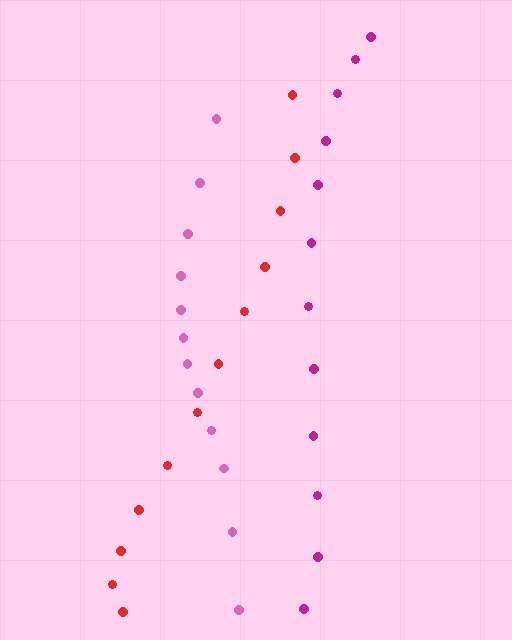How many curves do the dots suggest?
There are 3 distinct paths.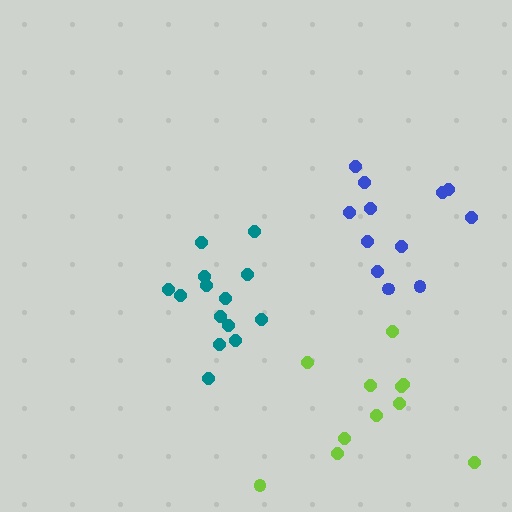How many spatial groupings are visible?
There are 3 spatial groupings.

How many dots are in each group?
Group 1: 11 dots, Group 2: 12 dots, Group 3: 14 dots (37 total).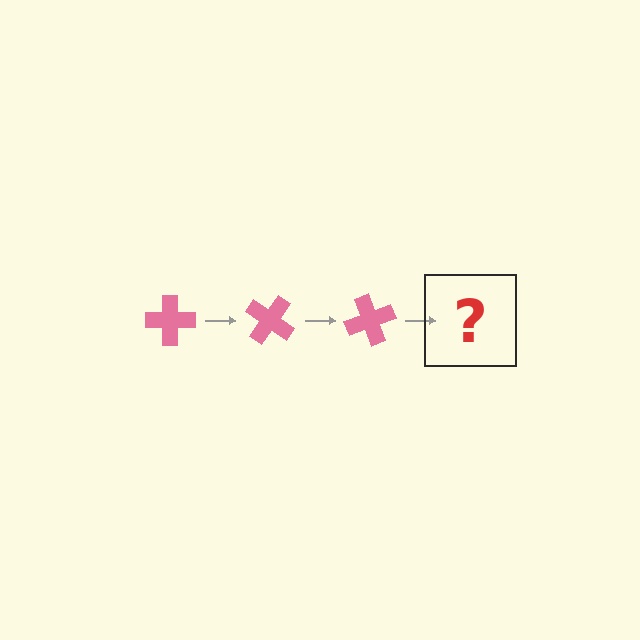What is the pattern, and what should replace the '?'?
The pattern is that the cross rotates 35 degrees each step. The '?' should be a pink cross rotated 105 degrees.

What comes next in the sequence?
The next element should be a pink cross rotated 105 degrees.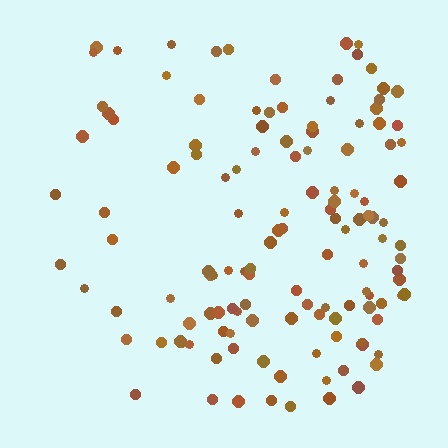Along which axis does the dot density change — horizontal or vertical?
Horizontal.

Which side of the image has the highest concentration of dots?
The right.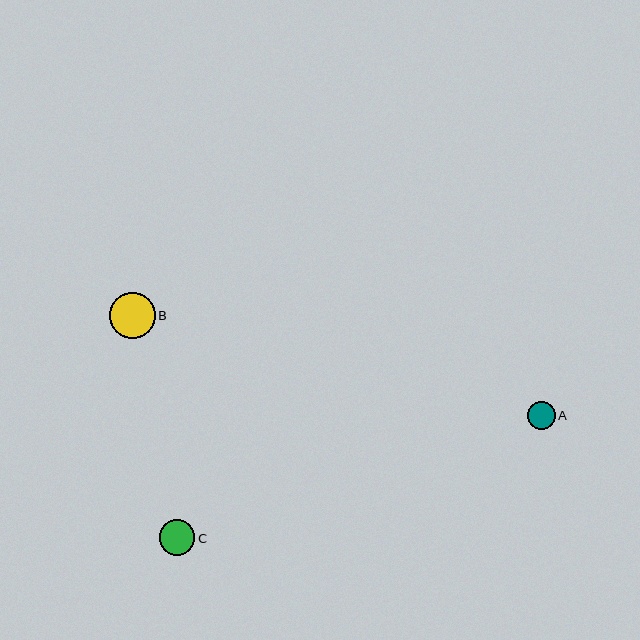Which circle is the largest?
Circle B is the largest with a size of approximately 46 pixels.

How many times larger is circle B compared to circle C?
Circle B is approximately 1.3 times the size of circle C.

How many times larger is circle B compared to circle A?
Circle B is approximately 1.7 times the size of circle A.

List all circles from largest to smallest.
From largest to smallest: B, C, A.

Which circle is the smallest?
Circle A is the smallest with a size of approximately 27 pixels.